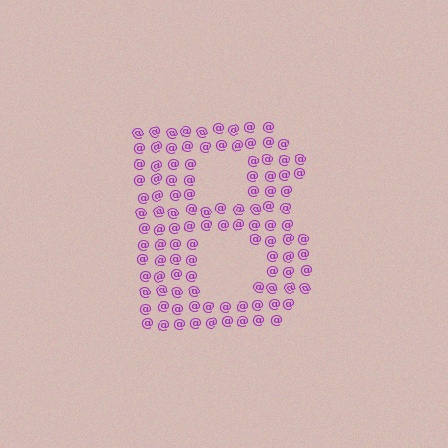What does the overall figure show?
The overall figure shows the letter B.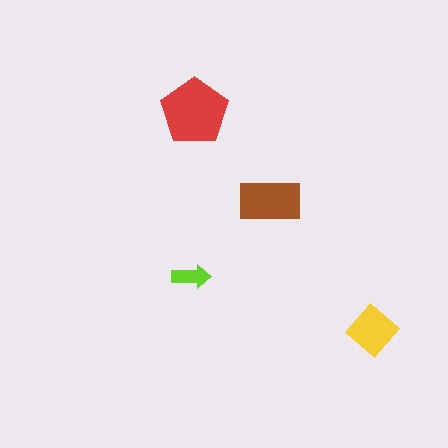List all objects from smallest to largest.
The lime arrow, the yellow diamond, the brown rectangle, the red pentagon.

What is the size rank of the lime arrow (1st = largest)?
4th.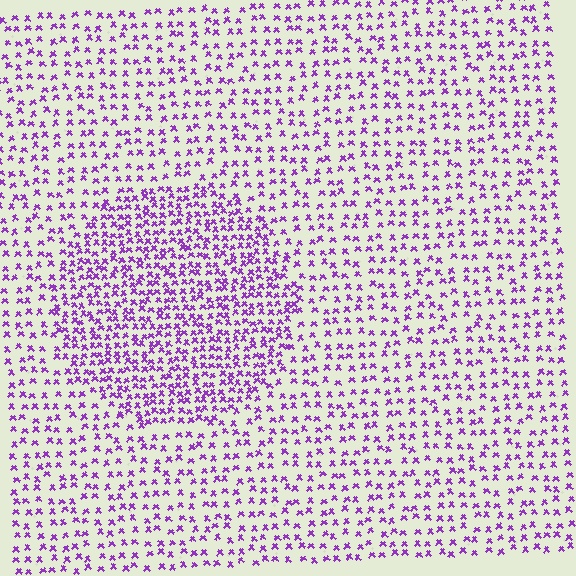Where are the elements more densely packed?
The elements are more densely packed inside the circle boundary.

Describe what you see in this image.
The image contains small purple elements arranged at two different densities. A circle-shaped region is visible where the elements are more densely packed than the surrounding area.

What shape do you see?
I see a circle.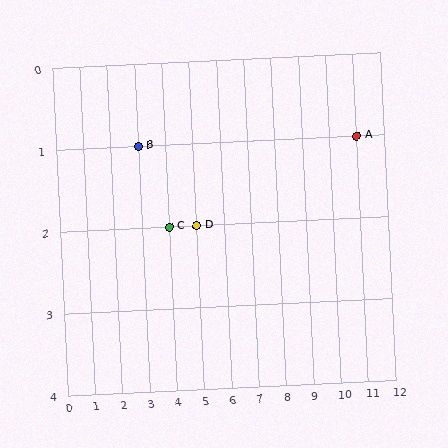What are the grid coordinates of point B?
Point B is at grid coordinates (3, 1).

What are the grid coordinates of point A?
Point A is at grid coordinates (11, 1).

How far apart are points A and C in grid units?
Points A and C are 7 columns and 1 row apart (about 7.1 grid units diagonally).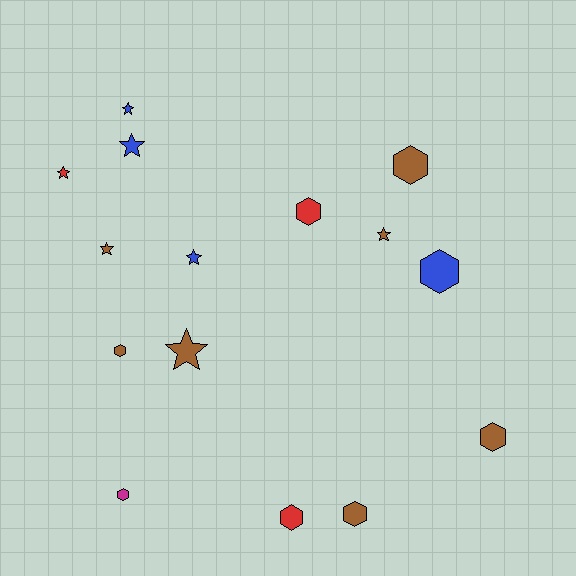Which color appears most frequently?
Brown, with 7 objects.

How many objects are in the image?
There are 15 objects.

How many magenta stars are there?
There are no magenta stars.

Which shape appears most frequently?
Hexagon, with 8 objects.